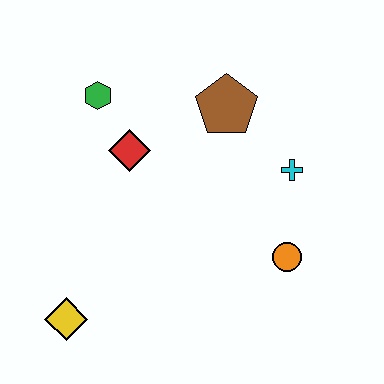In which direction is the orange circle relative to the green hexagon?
The orange circle is to the right of the green hexagon.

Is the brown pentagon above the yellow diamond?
Yes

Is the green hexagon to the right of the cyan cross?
No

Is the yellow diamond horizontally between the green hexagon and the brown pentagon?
No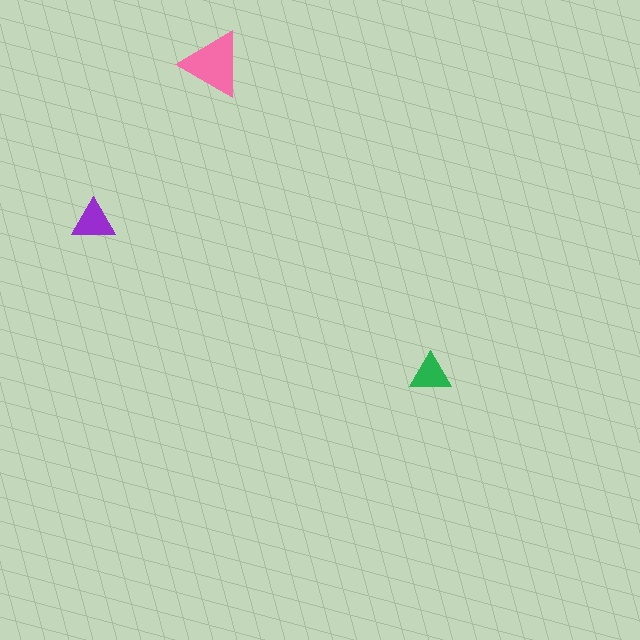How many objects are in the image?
There are 3 objects in the image.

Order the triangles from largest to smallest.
the pink one, the purple one, the green one.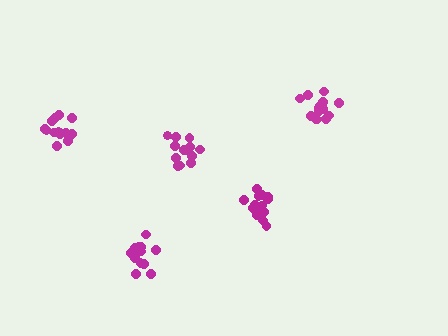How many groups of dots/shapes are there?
There are 5 groups.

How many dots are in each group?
Group 1: 14 dots, Group 2: 16 dots, Group 3: 14 dots, Group 4: 15 dots, Group 5: 13 dots (72 total).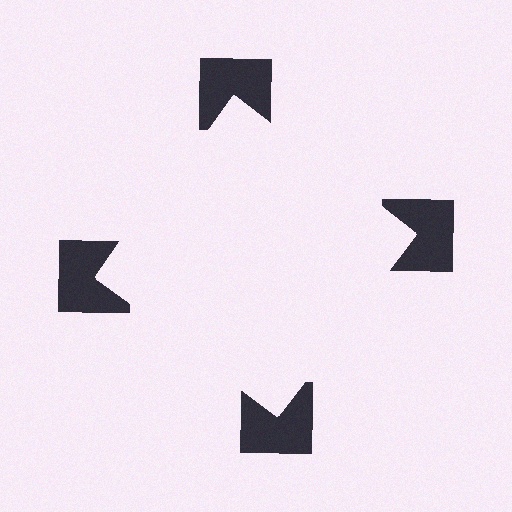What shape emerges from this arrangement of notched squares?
An illusory square — its edges are inferred from the aligned wedge cuts in the notched squares, not physically drawn.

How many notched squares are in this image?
There are 4 — one at each vertex of the illusory square.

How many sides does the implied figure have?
4 sides.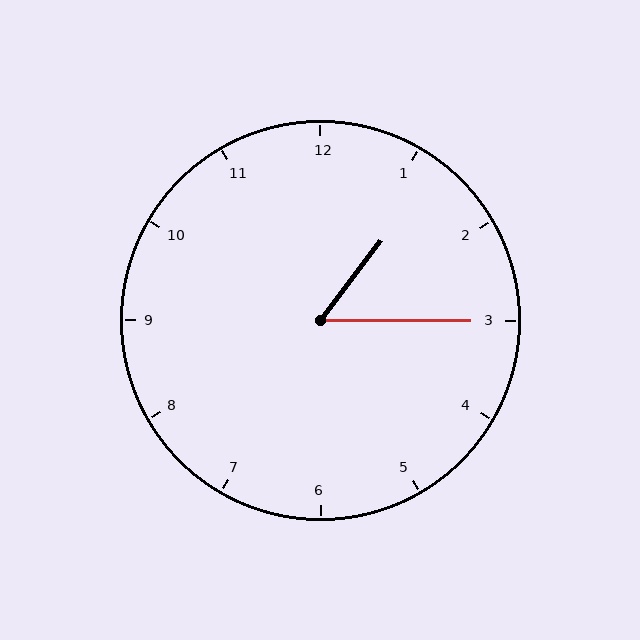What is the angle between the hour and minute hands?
Approximately 52 degrees.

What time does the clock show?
1:15.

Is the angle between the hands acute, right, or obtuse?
It is acute.